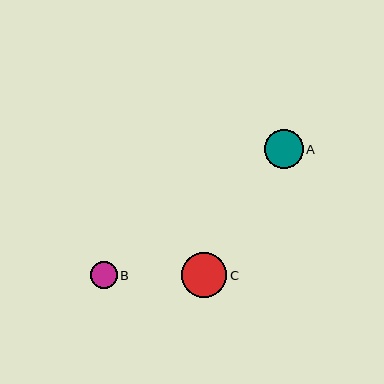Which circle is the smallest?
Circle B is the smallest with a size of approximately 27 pixels.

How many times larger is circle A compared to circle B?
Circle A is approximately 1.4 times the size of circle B.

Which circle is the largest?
Circle C is the largest with a size of approximately 45 pixels.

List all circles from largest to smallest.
From largest to smallest: C, A, B.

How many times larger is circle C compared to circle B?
Circle C is approximately 1.7 times the size of circle B.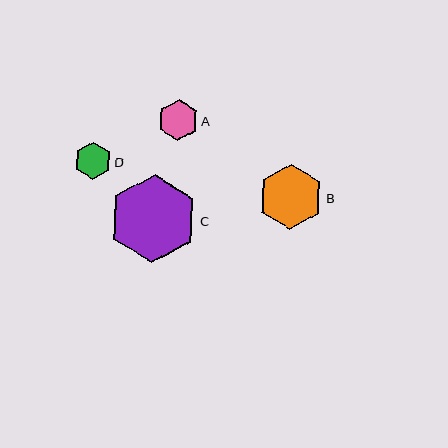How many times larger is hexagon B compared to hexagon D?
Hexagon B is approximately 1.8 times the size of hexagon D.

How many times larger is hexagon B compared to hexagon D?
Hexagon B is approximately 1.8 times the size of hexagon D.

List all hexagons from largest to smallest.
From largest to smallest: C, B, A, D.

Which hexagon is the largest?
Hexagon C is the largest with a size of approximately 88 pixels.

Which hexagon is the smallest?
Hexagon D is the smallest with a size of approximately 37 pixels.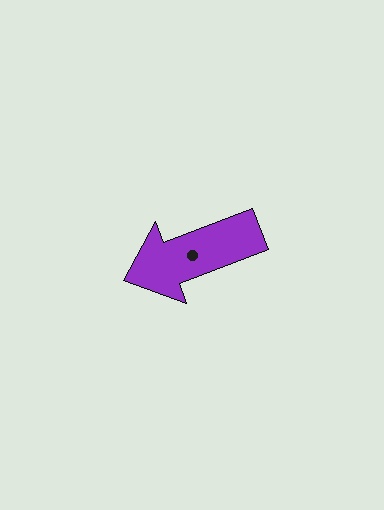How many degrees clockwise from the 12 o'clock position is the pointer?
Approximately 249 degrees.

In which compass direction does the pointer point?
West.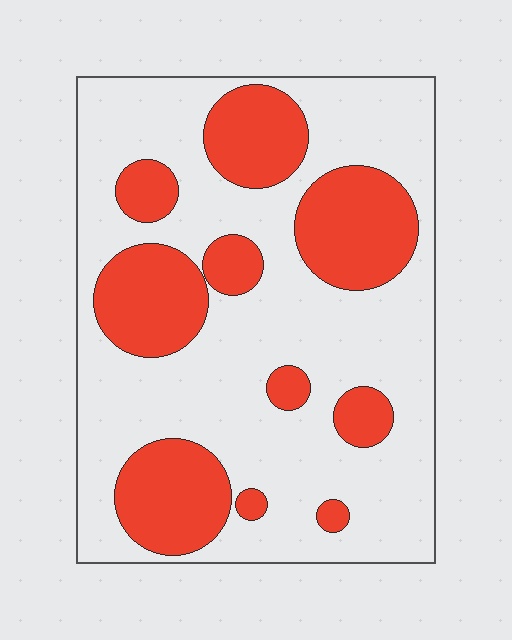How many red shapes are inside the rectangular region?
10.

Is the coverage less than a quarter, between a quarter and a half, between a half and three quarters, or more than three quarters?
Between a quarter and a half.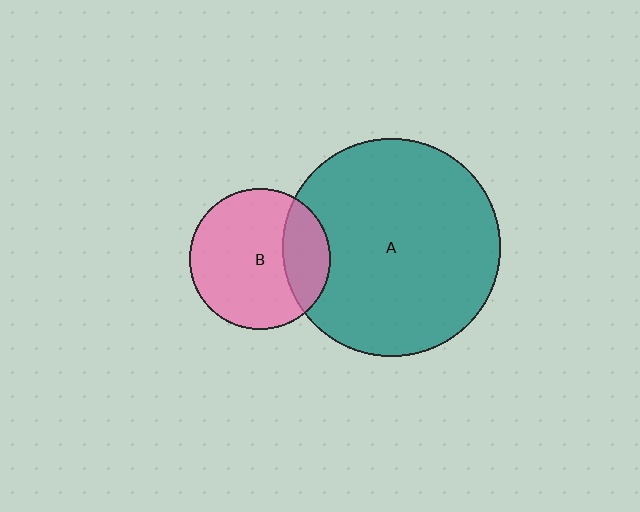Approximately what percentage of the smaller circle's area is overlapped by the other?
Approximately 25%.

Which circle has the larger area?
Circle A (teal).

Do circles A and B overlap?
Yes.